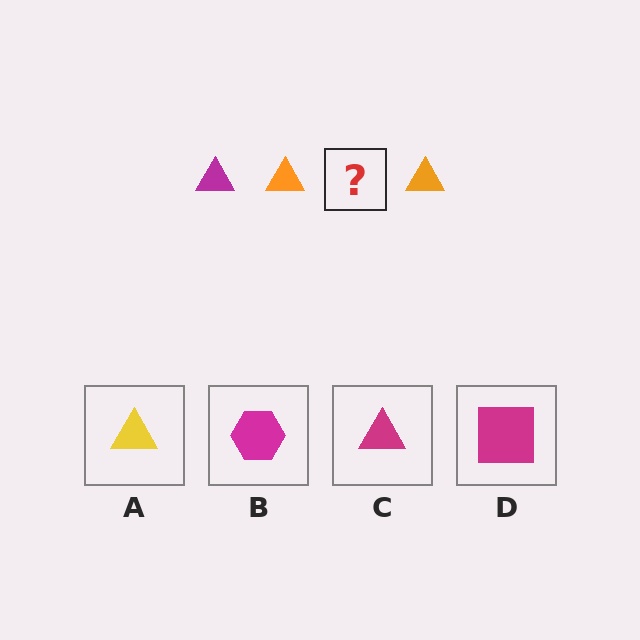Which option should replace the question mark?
Option C.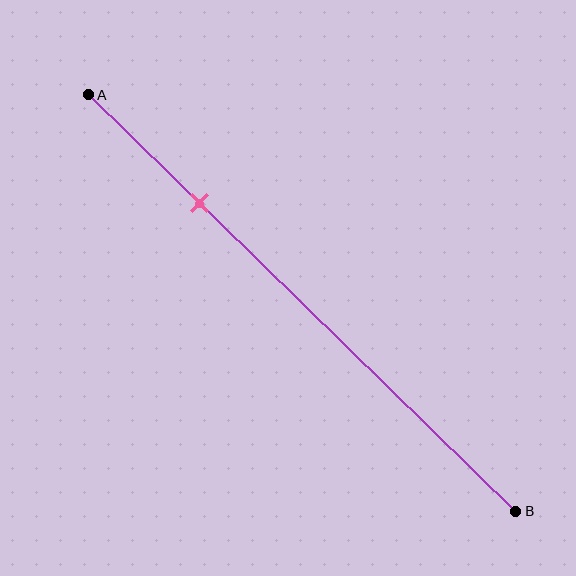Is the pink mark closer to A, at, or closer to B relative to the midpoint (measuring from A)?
The pink mark is closer to point A than the midpoint of segment AB.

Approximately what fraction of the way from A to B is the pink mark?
The pink mark is approximately 25% of the way from A to B.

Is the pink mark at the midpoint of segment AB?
No, the mark is at about 25% from A, not at the 50% midpoint.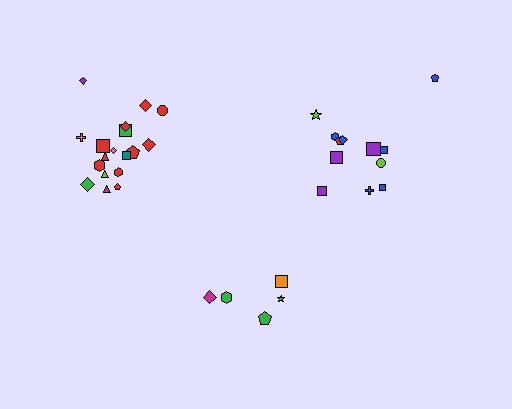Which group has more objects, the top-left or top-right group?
The top-left group.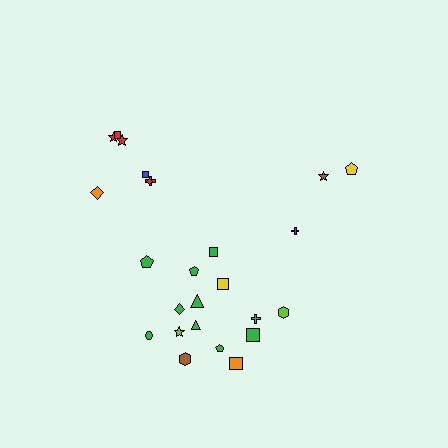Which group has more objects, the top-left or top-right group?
The top-left group.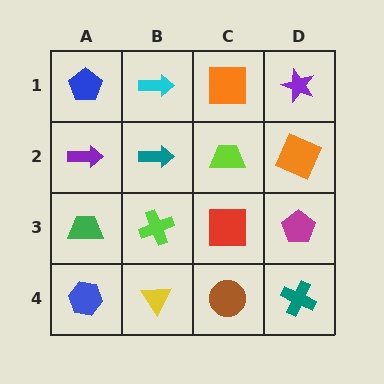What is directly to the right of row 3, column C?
A magenta pentagon.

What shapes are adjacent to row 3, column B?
A teal arrow (row 2, column B), a yellow triangle (row 4, column B), a green trapezoid (row 3, column A), a red square (row 3, column C).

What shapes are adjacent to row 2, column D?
A purple star (row 1, column D), a magenta pentagon (row 3, column D), a lime trapezoid (row 2, column C).